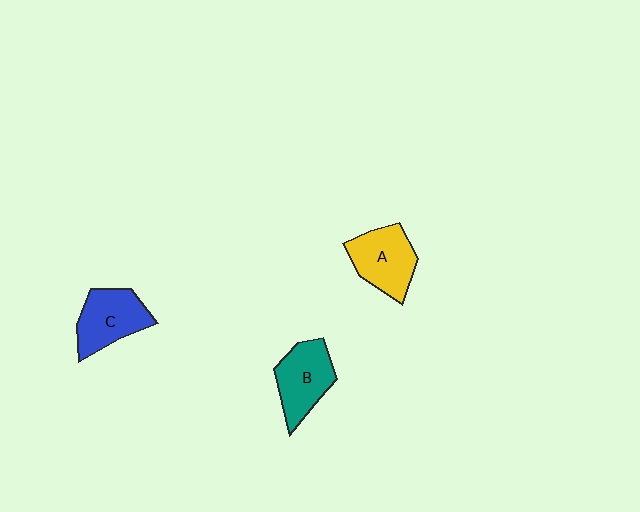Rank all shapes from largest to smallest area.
From largest to smallest: A (yellow), B (teal), C (blue).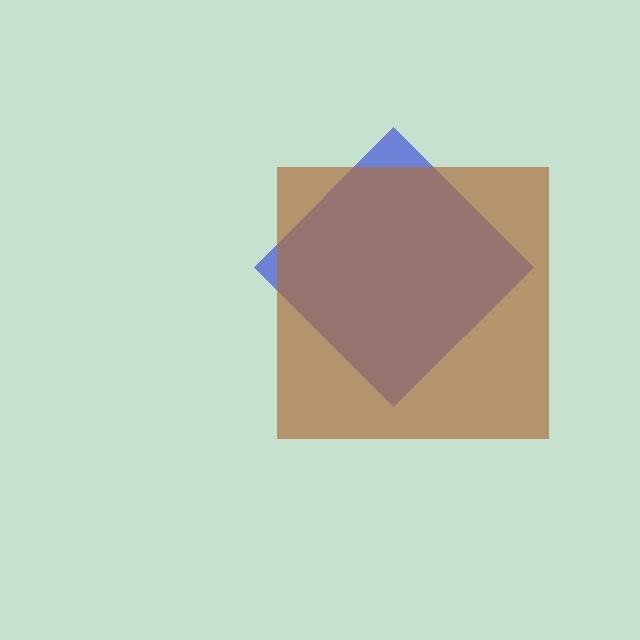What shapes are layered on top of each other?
The layered shapes are: a blue diamond, a brown square.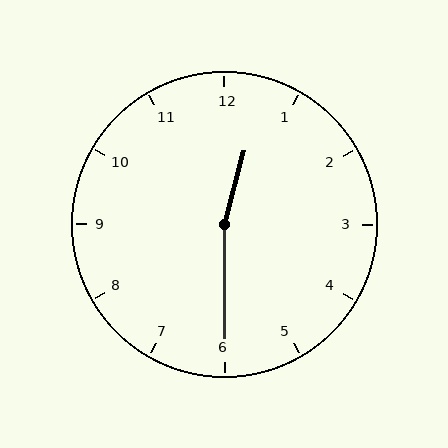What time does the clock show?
12:30.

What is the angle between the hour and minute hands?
Approximately 165 degrees.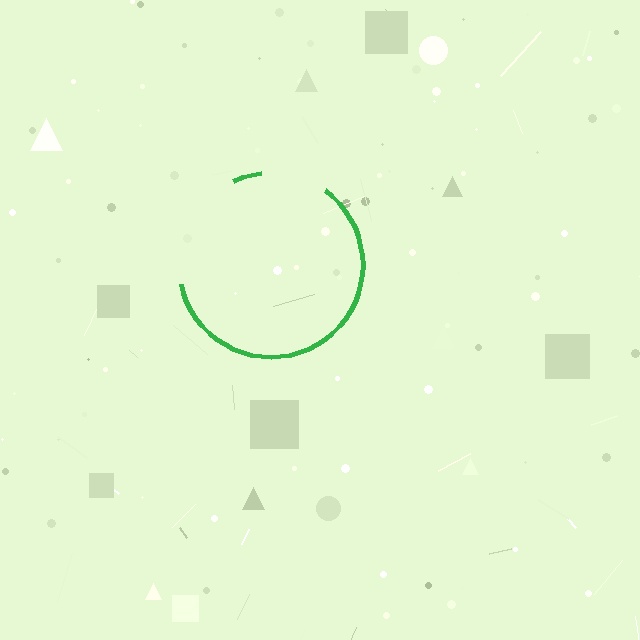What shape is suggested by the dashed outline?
The dashed outline suggests a circle.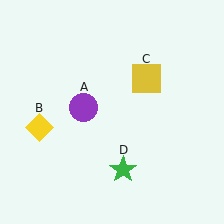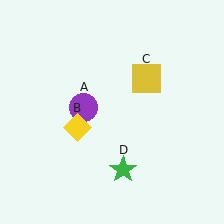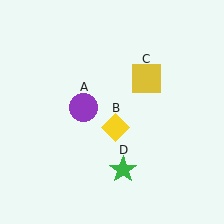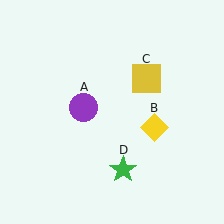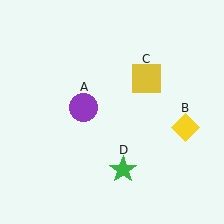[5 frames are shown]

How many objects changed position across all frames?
1 object changed position: yellow diamond (object B).